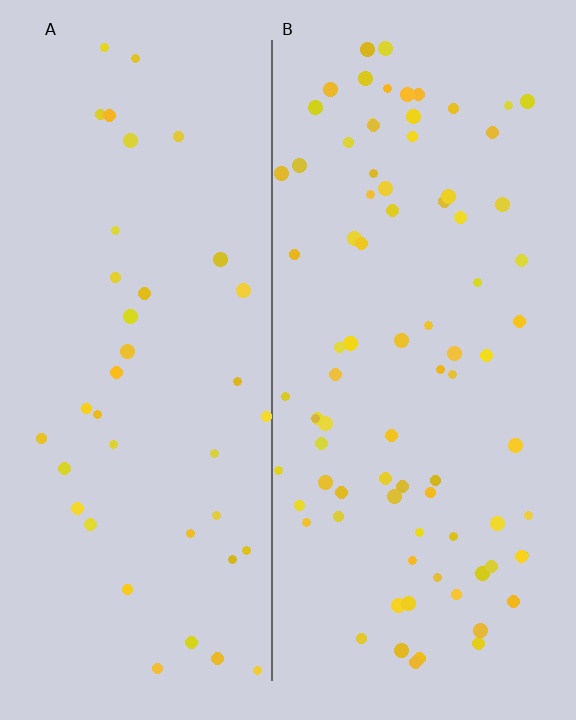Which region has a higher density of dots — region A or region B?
B (the right).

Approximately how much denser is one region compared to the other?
Approximately 2.1× — region B over region A.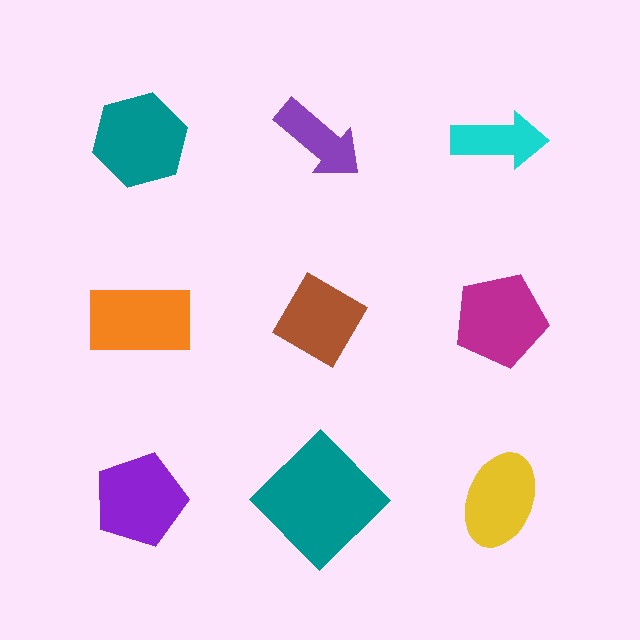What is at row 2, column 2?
A brown diamond.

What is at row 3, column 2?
A teal diamond.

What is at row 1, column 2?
A purple arrow.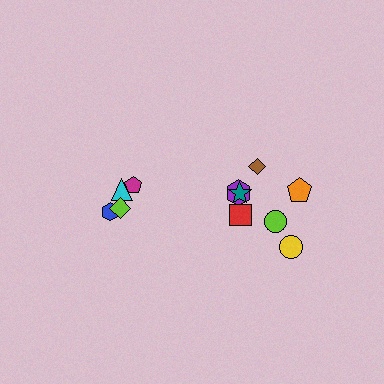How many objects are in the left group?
There are 4 objects.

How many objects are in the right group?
There are 7 objects.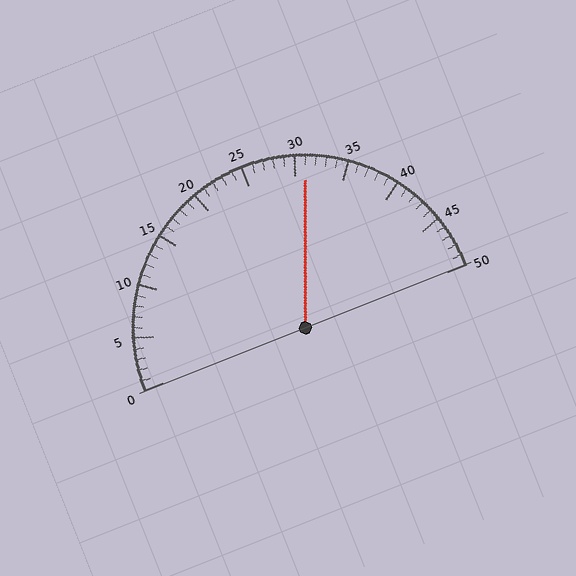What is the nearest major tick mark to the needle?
The nearest major tick mark is 30.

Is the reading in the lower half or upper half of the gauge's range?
The reading is in the upper half of the range (0 to 50).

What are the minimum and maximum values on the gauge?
The gauge ranges from 0 to 50.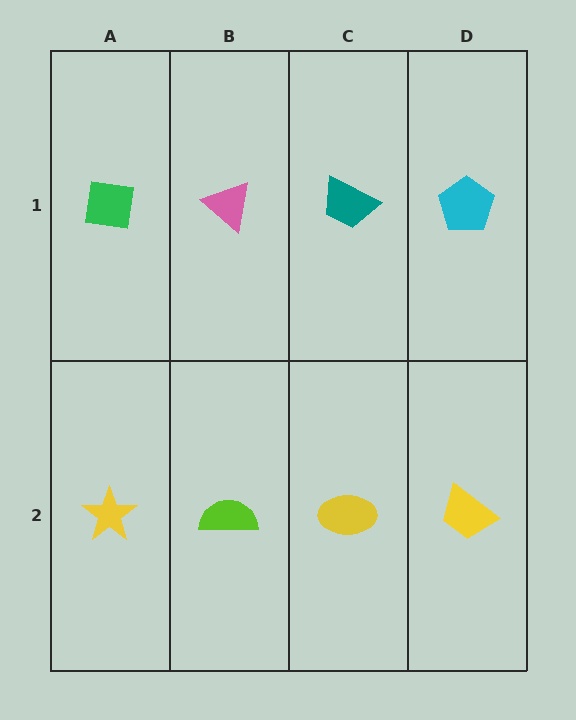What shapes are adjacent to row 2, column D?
A cyan pentagon (row 1, column D), a yellow ellipse (row 2, column C).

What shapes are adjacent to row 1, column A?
A yellow star (row 2, column A), a pink triangle (row 1, column B).